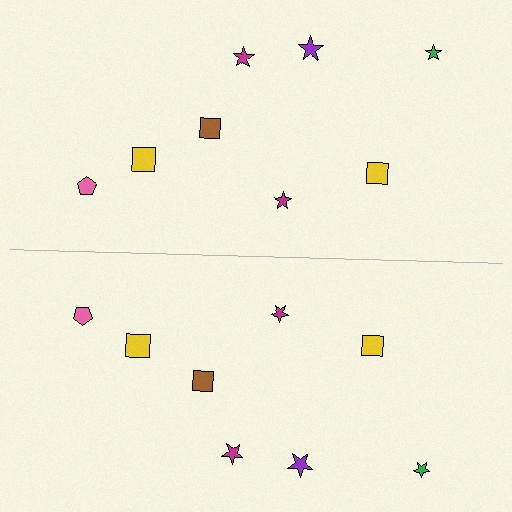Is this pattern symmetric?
Yes, this pattern has bilateral (reflection) symmetry.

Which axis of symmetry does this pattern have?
The pattern has a horizontal axis of symmetry running through the center of the image.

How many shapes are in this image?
There are 16 shapes in this image.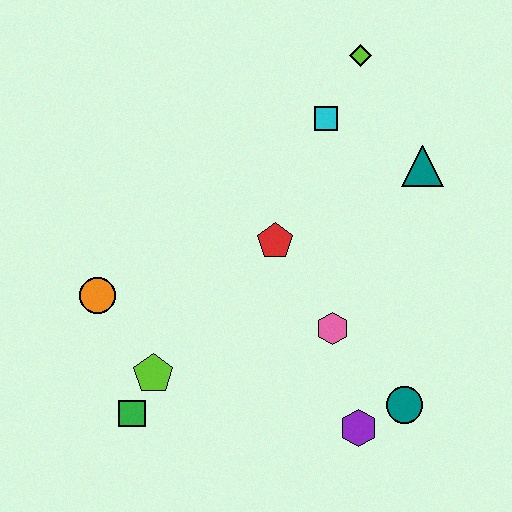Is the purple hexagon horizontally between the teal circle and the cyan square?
Yes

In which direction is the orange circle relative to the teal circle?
The orange circle is to the left of the teal circle.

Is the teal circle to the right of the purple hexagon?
Yes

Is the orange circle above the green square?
Yes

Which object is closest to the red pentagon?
The pink hexagon is closest to the red pentagon.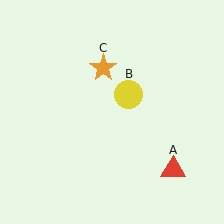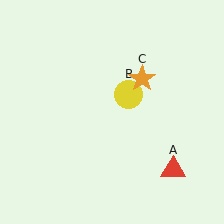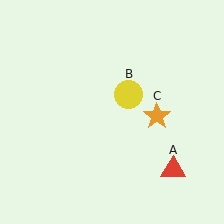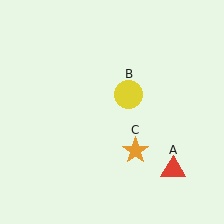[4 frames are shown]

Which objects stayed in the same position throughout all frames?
Red triangle (object A) and yellow circle (object B) remained stationary.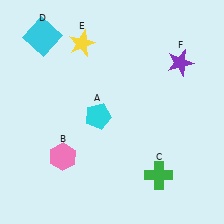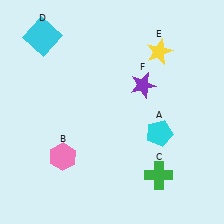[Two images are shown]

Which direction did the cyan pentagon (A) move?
The cyan pentagon (A) moved right.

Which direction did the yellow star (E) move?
The yellow star (E) moved right.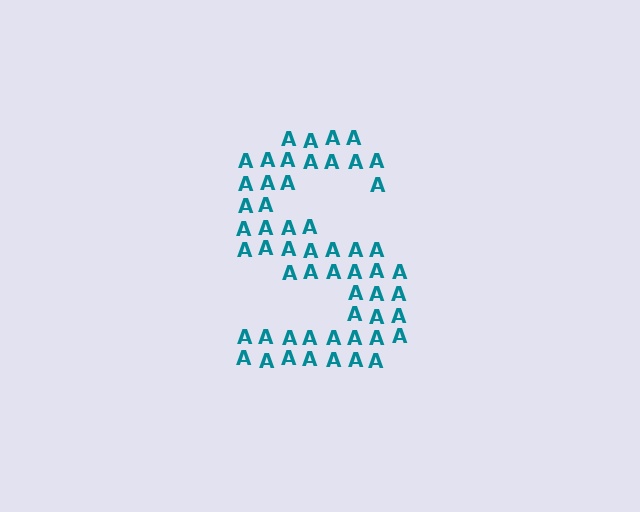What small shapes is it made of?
It is made of small letter A's.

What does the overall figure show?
The overall figure shows the letter S.